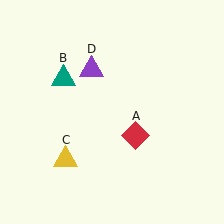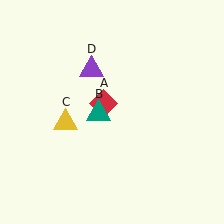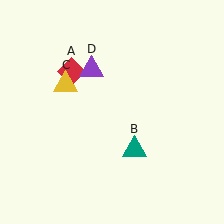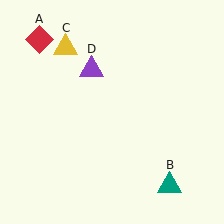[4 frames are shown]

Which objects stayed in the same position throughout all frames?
Purple triangle (object D) remained stationary.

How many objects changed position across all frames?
3 objects changed position: red diamond (object A), teal triangle (object B), yellow triangle (object C).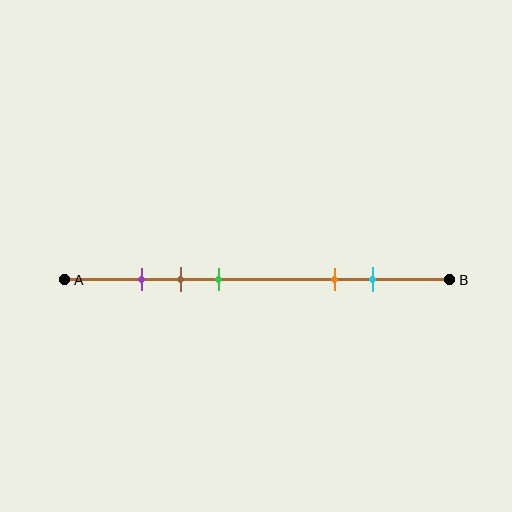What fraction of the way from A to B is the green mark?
The green mark is approximately 40% (0.4) of the way from A to B.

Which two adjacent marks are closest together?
The purple and brown marks are the closest adjacent pair.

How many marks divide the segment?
There are 5 marks dividing the segment.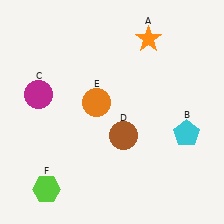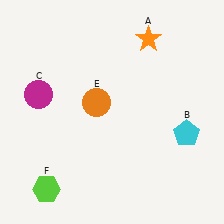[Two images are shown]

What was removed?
The brown circle (D) was removed in Image 2.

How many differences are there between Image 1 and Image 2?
There is 1 difference between the two images.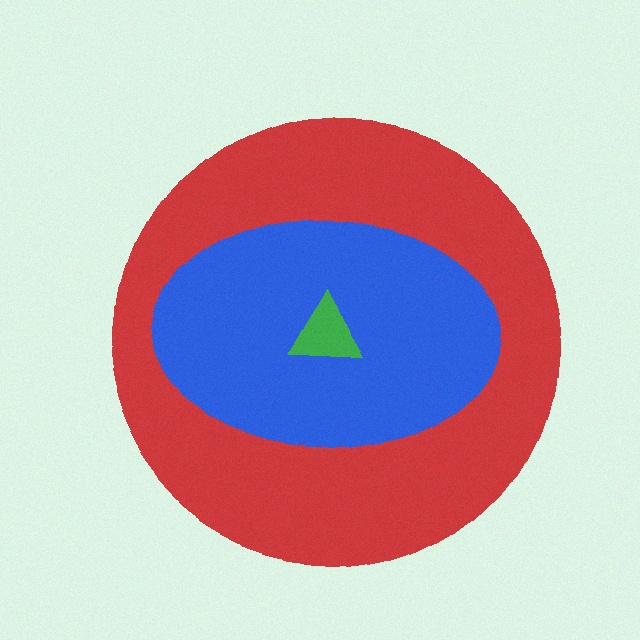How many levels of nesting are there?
3.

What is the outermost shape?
The red circle.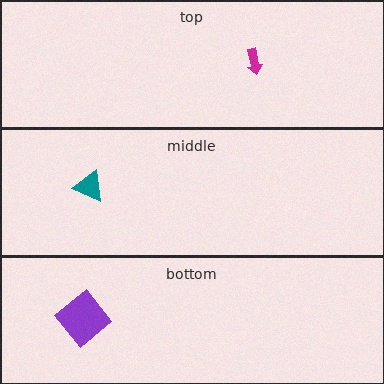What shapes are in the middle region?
The teal triangle.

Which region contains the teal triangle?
The middle region.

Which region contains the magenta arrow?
The top region.